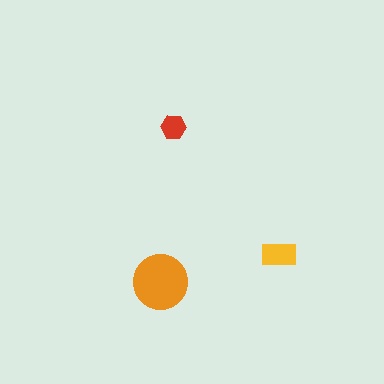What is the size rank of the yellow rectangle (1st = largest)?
2nd.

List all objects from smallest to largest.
The red hexagon, the yellow rectangle, the orange circle.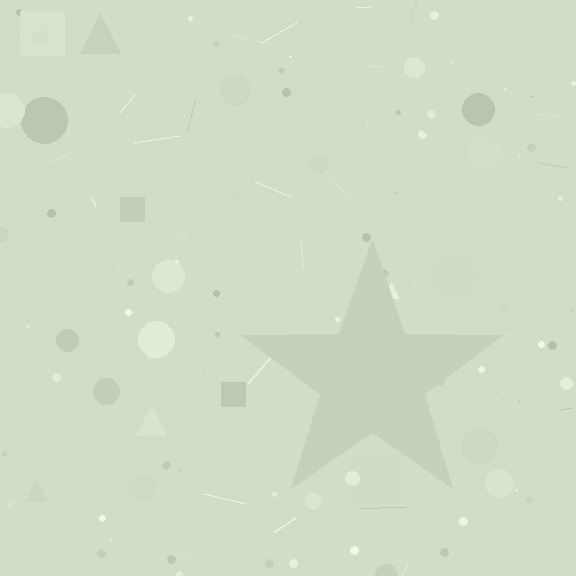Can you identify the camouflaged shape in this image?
The camouflaged shape is a star.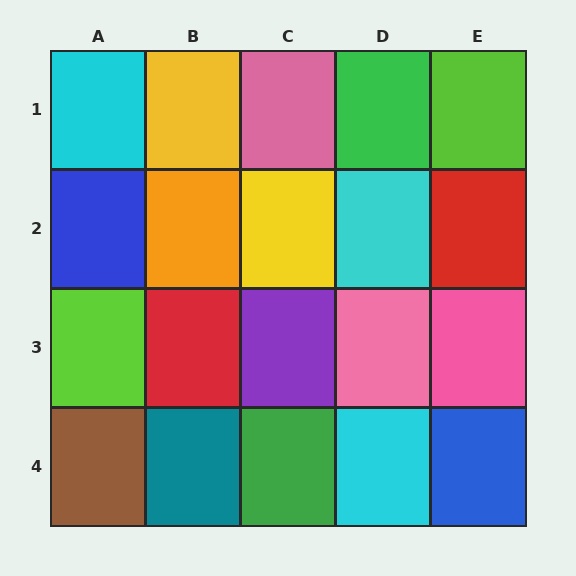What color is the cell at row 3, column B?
Red.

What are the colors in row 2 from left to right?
Blue, orange, yellow, cyan, red.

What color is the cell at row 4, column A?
Brown.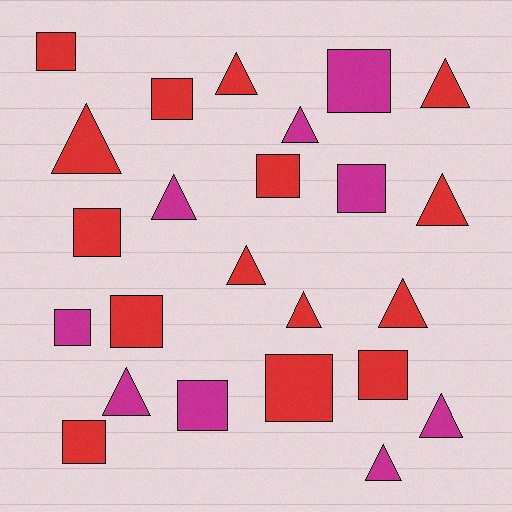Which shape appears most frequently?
Triangle, with 12 objects.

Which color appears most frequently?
Red, with 15 objects.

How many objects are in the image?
There are 24 objects.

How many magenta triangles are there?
There are 5 magenta triangles.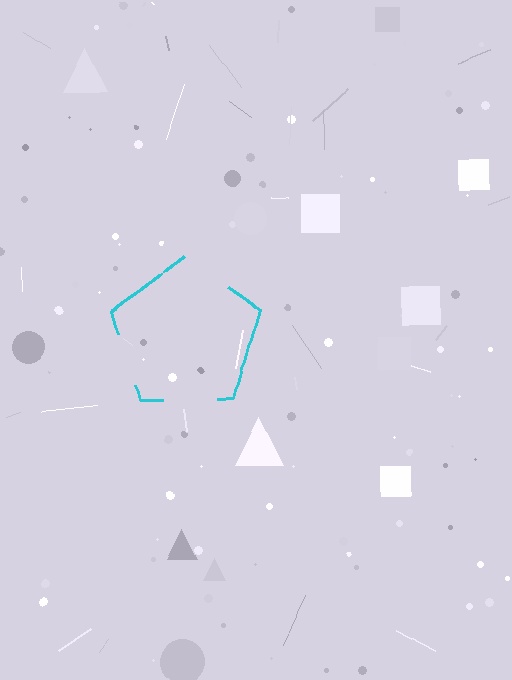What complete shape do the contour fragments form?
The contour fragments form a pentagon.